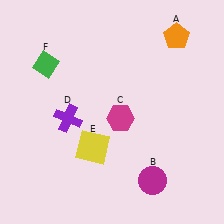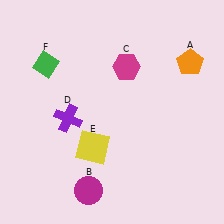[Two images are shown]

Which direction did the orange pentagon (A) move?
The orange pentagon (A) moved down.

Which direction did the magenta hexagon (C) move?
The magenta hexagon (C) moved up.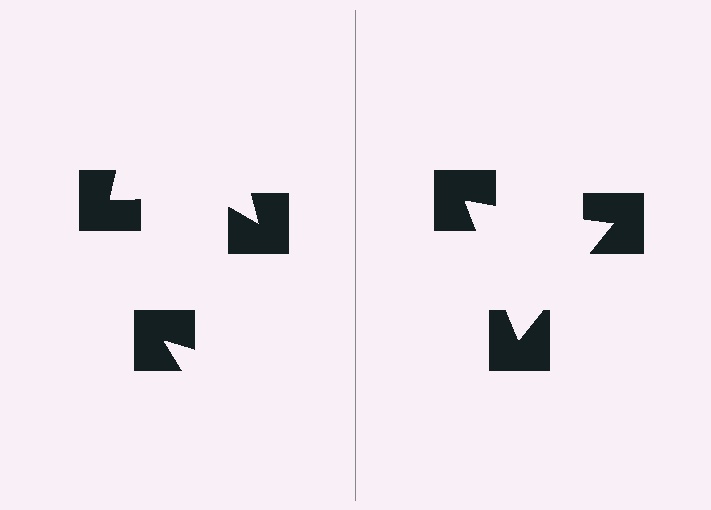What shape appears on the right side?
An illusory triangle.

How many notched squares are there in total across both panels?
6 — 3 on each side.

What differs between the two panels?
The notched squares are positioned identically on both sides; only the wedge orientations differ. On the right they align to a triangle; on the left they are misaligned.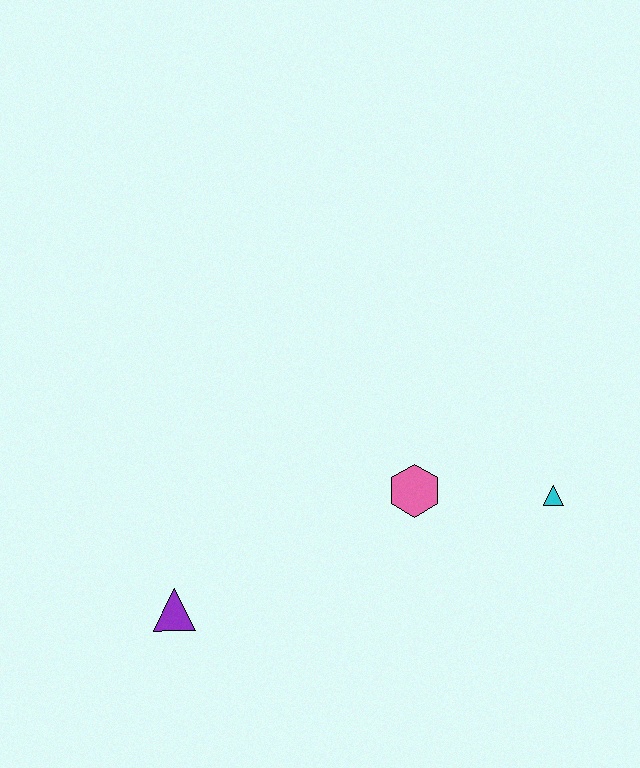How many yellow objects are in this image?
There are no yellow objects.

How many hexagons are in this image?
There is 1 hexagon.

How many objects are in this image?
There are 3 objects.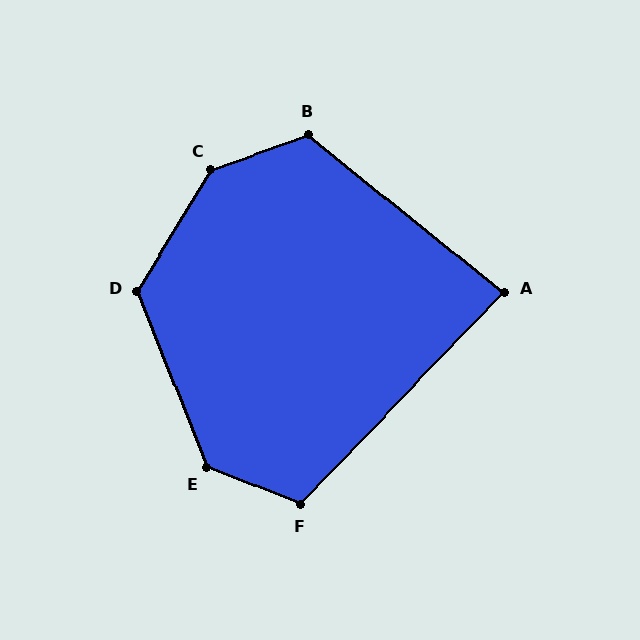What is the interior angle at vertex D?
Approximately 127 degrees (obtuse).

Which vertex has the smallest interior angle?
A, at approximately 85 degrees.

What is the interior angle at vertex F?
Approximately 112 degrees (obtuse).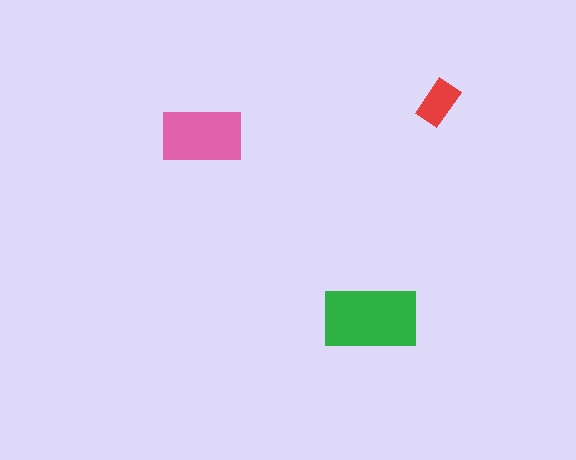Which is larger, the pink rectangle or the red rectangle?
The pink one.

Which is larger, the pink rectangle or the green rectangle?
The green one.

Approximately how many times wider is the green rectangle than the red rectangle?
About 2 times wider.